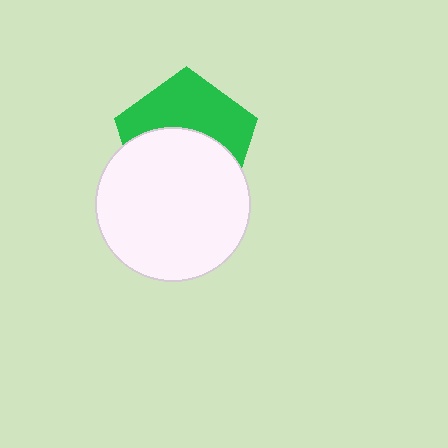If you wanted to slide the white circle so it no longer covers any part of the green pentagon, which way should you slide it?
Slide it down — that is the most direct way to separate the two shapes.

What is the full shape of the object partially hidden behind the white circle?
The partially hidden object is a green pentagon.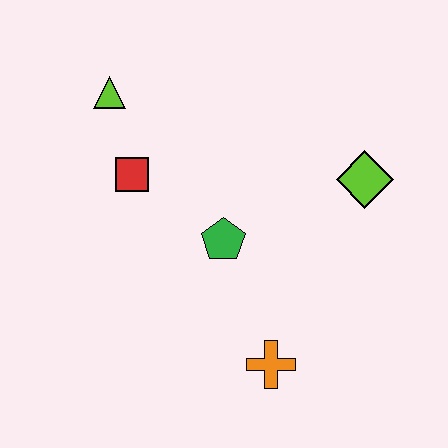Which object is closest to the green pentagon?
The red square is closest to the green pentagon.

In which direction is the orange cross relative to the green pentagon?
The orange cross is below the green pentagon.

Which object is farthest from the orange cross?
The lime triangle is farthest from the orange cross.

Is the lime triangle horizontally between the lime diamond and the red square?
No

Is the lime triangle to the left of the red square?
Yes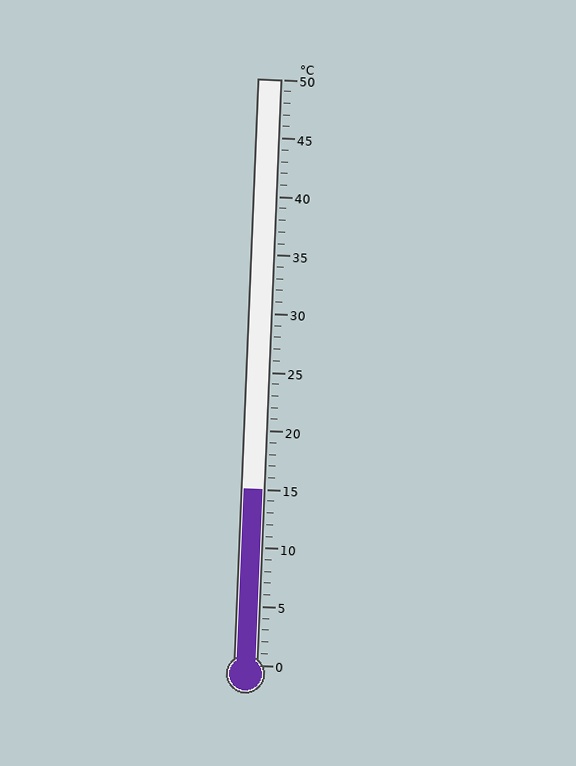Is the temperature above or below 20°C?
The temperature is below 20°C.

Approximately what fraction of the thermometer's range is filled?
The thermometer is filled to approximately 30% of its range.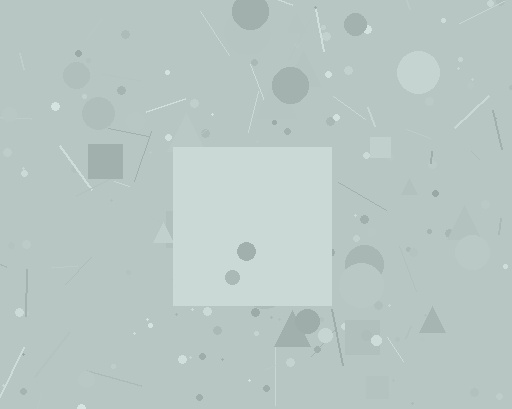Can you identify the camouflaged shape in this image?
The camouflaged shape is a square.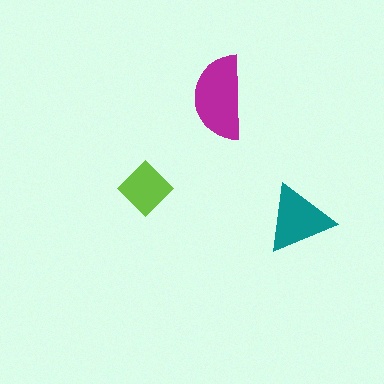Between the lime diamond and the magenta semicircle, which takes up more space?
The magenta semicircle.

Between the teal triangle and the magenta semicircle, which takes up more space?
The magenta semicircle.